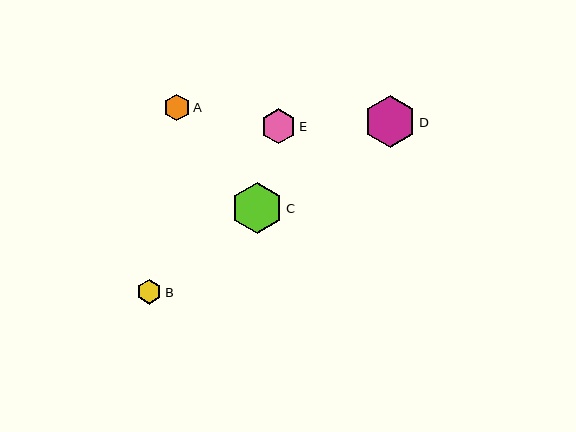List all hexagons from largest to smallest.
From largest to smallest: D, C, E, A, B.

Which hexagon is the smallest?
Hexagon B is the smallest with a size of approximately 25 pixels.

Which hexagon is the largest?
Hexagon D is the largest with a size of approximately 51 pixels.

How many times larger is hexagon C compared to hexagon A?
Hexagon C is approximately 1.9 times the size of hexagon A.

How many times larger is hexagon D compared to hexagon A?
Hexagon D is approximately 1.9 times the size of hexagon A.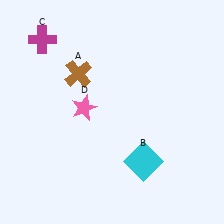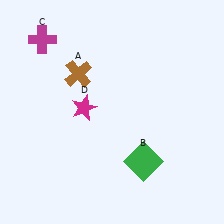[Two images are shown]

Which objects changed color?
B changed from cyan to green. D changed from pink to magenta.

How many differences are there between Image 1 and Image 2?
There are 2 differences between the two images.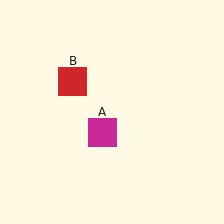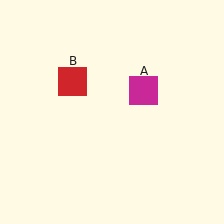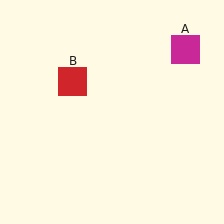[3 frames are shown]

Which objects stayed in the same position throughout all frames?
Red square (object B) remained stationary.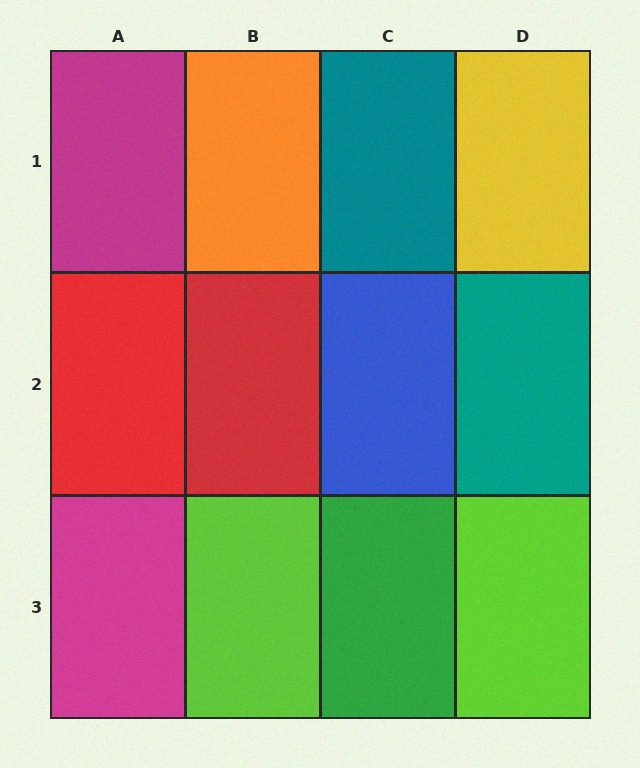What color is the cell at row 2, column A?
Red.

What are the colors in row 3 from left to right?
Magenta, lime, green, lime.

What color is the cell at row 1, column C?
Teal.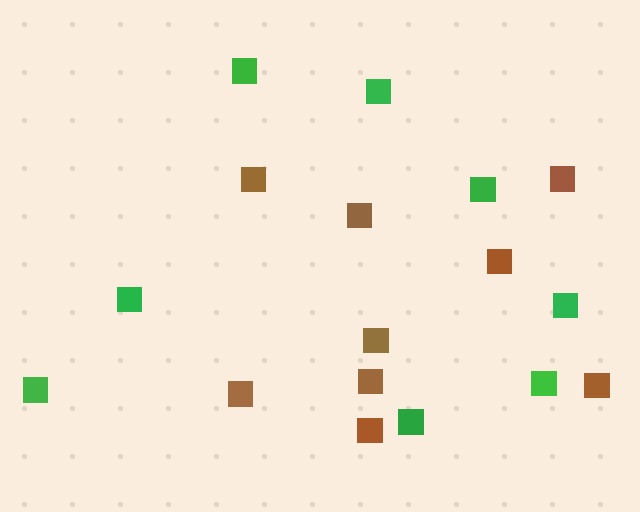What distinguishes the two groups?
There are 2 groups: one group of brown squares (9) and one group of green squares (8).